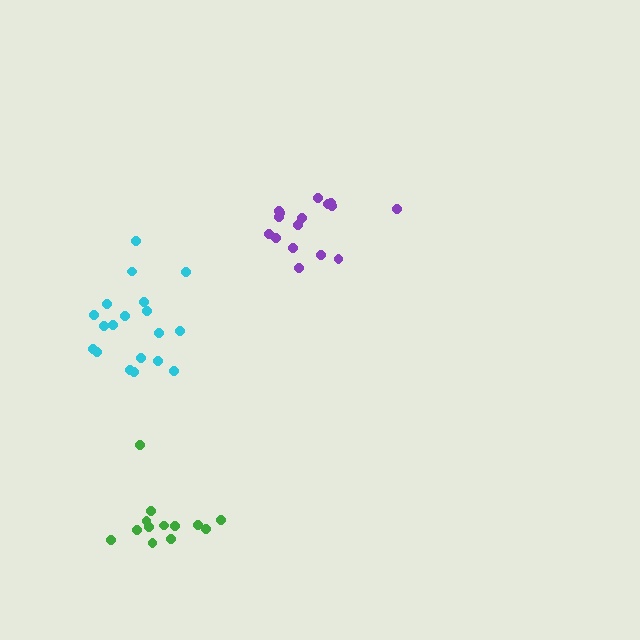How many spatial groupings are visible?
There are 3 spatial groupings.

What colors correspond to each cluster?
The clusters are colored: purple, cyan, green.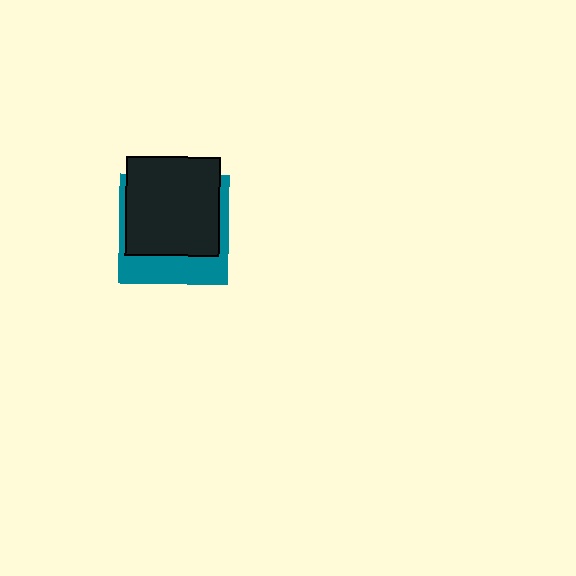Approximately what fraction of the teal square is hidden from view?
Roughly 65% of the teal square is hidden behind the black rectangle.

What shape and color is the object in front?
The object in front is a black rectangle.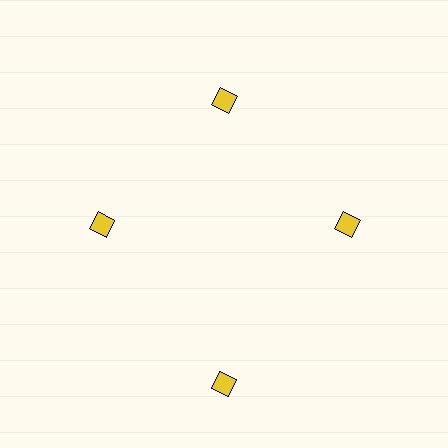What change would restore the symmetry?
The symmetry would be restored by moving it inward, back onto the ring so that all 4 diamonds sit at equal angles and equal distance from the center.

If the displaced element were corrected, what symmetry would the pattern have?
It would have 4-fold rotational symmetry — the pattern would map onto itself every 90 degrees.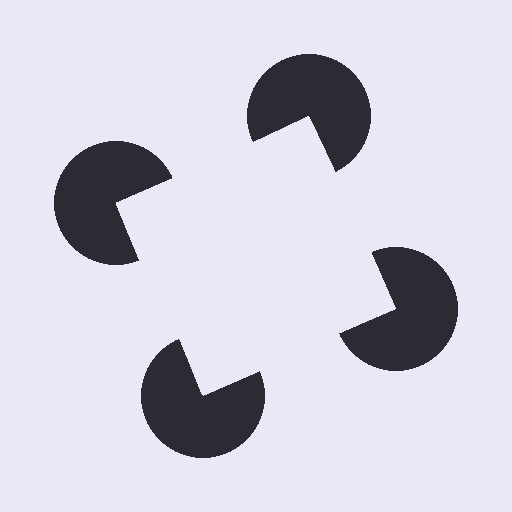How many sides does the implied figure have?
4 sides.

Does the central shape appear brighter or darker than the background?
It typically appears slightly brighter than the background, even though no actual brightness change is drawn.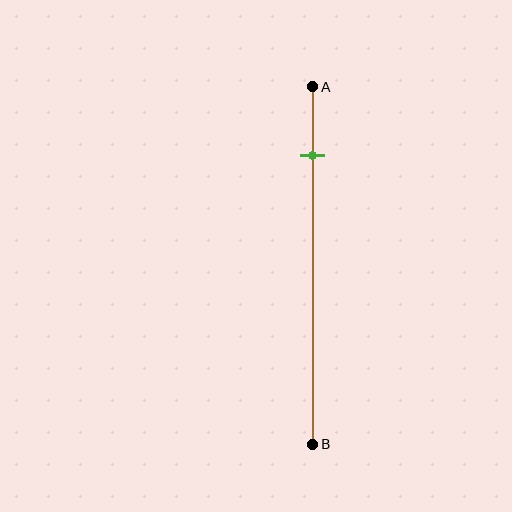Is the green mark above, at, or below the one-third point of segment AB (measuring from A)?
The green mark is above the one-third point of segment AB.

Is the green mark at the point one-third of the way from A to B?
No, the mark is at about 20% from A, not at the 33% one-third point.